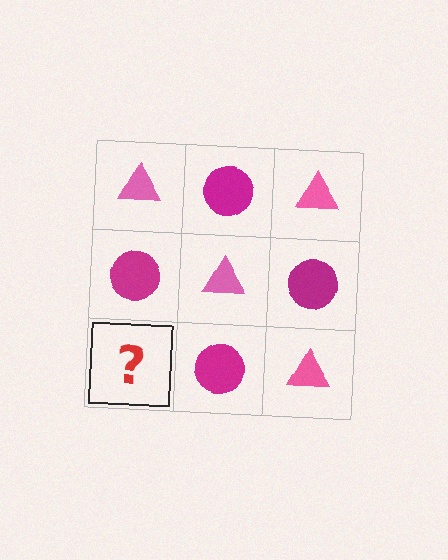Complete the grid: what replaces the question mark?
The question mark should be replaced with a pink triangle.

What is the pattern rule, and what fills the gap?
The rule is that it alternates pink triangle and magenta circle in a checkerboard pattern. The gap should be filled with a pink triangle.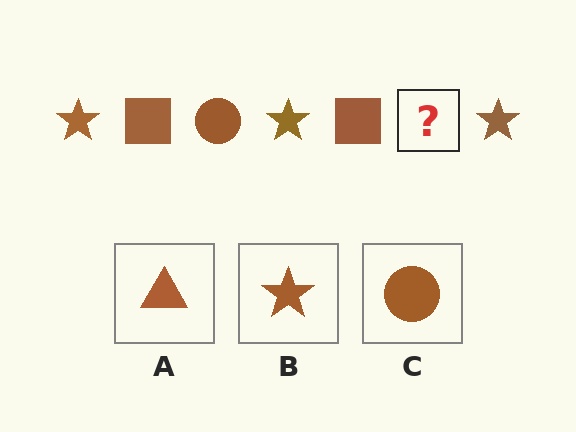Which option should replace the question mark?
Option C.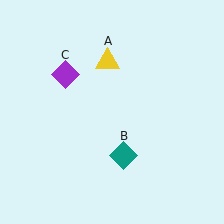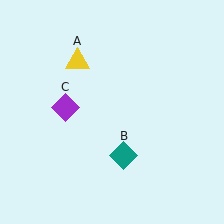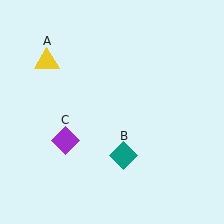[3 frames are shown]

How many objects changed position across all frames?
2 objects changed position: yellow triangle (object A), purple diamond (object C).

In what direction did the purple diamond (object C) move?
The purple diamond (object C) moved down.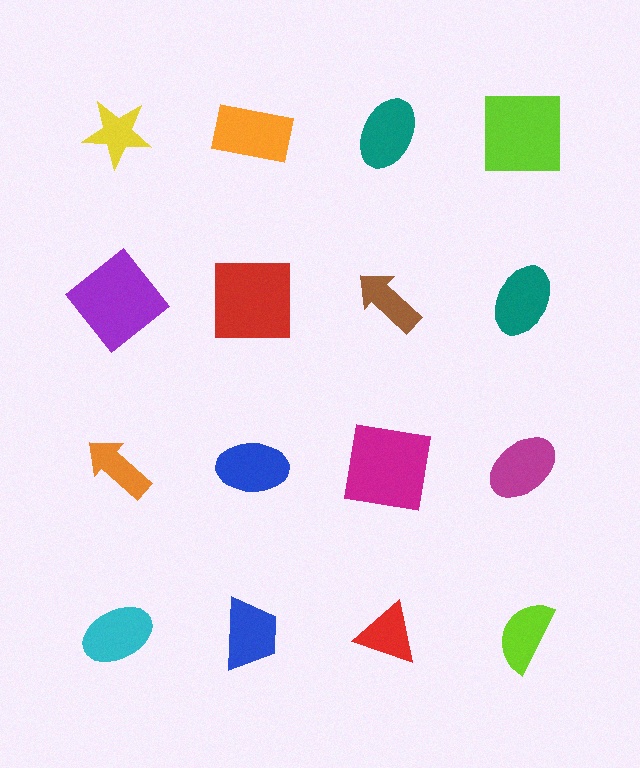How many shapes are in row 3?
4 shapes.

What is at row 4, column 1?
A cyan ellipse.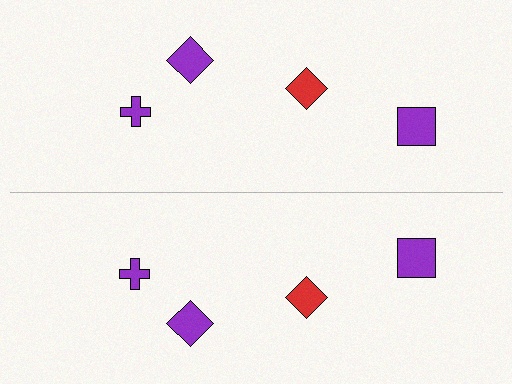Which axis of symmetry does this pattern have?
The pattern has a horizontal axis of symmetry running through the center of the image.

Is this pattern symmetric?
Yes, this pattern has bilateral (reflection) symmetry.